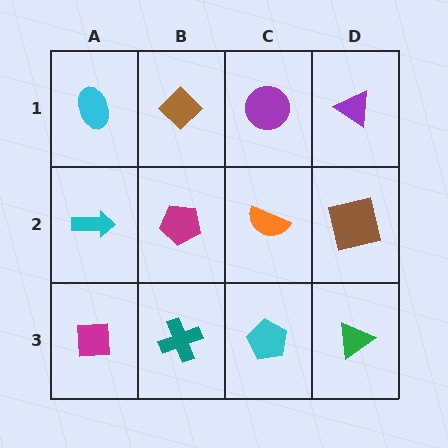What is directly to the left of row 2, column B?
A cyan arrow.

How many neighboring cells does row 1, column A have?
2.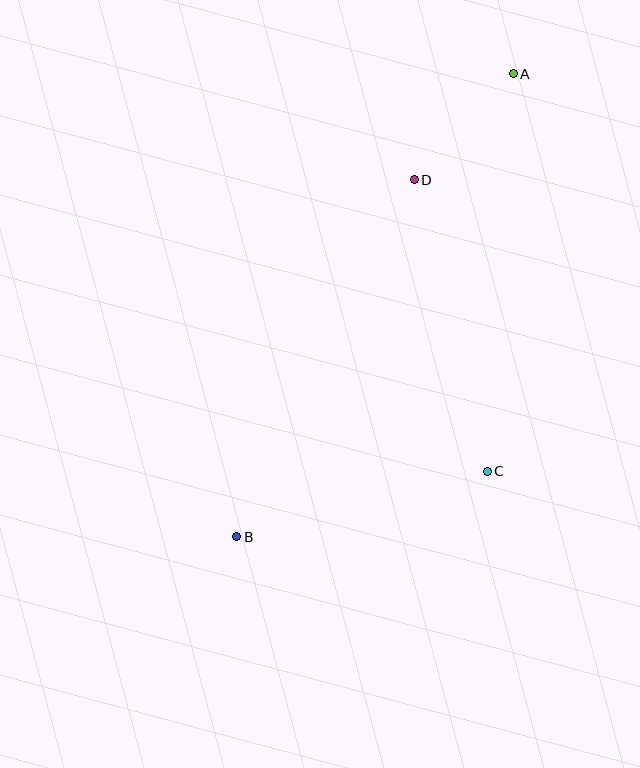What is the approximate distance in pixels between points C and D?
The distance between C and D is approximately 301 pixels.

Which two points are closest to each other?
Points A and D are closest to each other.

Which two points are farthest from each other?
Points A and B are farthest from each other.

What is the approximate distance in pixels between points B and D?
The distance between B and D is approximately 399 pixels.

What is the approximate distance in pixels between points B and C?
The distance between B and C is approximately 259 pixels.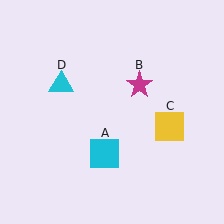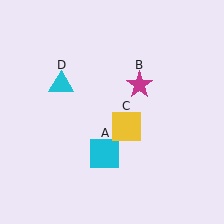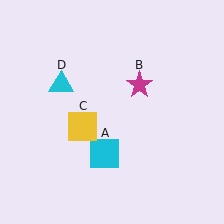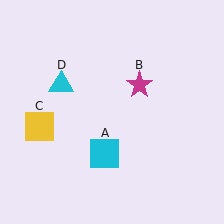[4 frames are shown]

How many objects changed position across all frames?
1 object changed position: yellow square (object C).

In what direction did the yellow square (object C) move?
The yellow square (object C) moved left.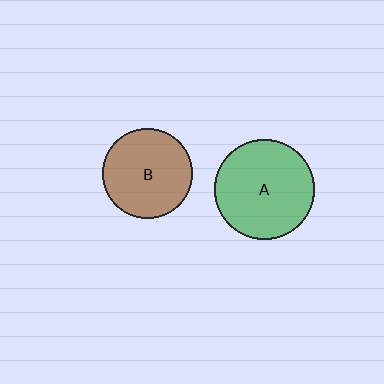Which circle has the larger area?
Circle A (green).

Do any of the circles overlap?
No, none of the circles overlap.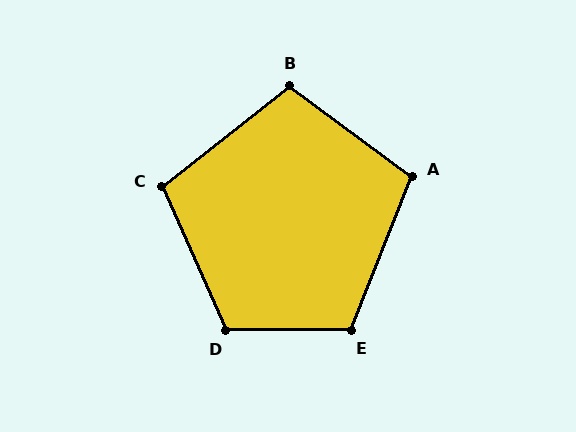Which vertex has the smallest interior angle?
C, at approximately 104 degrees.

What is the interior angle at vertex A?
Approximately 105 degrees (obtuse).